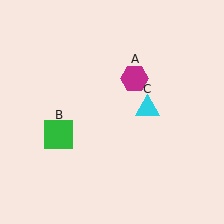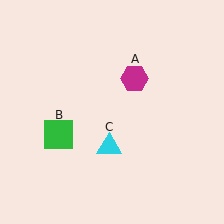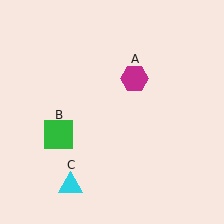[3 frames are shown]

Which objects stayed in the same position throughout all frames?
Magenta hexagon (object A) and green square (object B) remained stationary.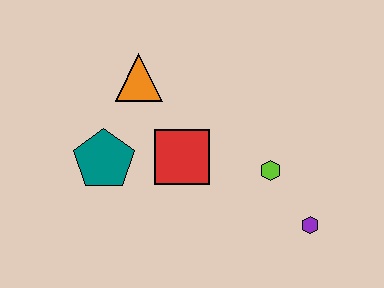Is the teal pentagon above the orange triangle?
No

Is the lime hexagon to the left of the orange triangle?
No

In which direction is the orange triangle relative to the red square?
The orange triangle is above the red square.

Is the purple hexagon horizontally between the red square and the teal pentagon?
No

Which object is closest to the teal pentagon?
The red square is closest to the teal pentagon.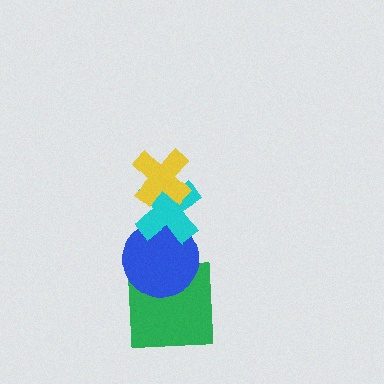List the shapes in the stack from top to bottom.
From top to bottom: the yellow cross, the cyan cross, the blue circle, the green square.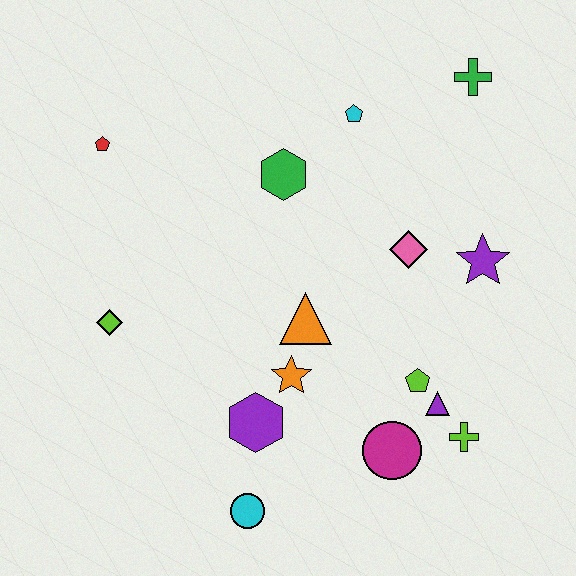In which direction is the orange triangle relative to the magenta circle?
The orange triangle is above the magenta circle.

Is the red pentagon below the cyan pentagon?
Yes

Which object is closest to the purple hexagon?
The orange star is closest to the purple hexagon.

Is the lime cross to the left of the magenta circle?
No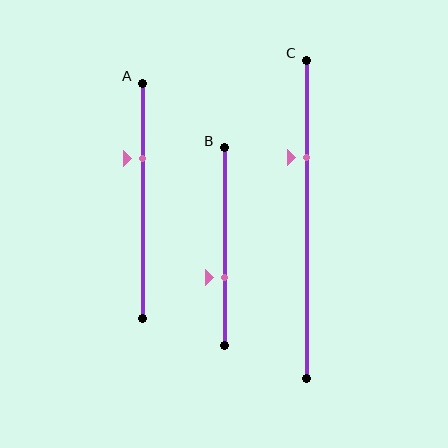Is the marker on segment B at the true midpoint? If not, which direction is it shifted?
No, the marker on segment B is shifted downward by about 15% of the segment length.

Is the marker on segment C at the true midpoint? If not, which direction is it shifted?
No, the marker on segment C is shifted upward by about 19% of the segment length.